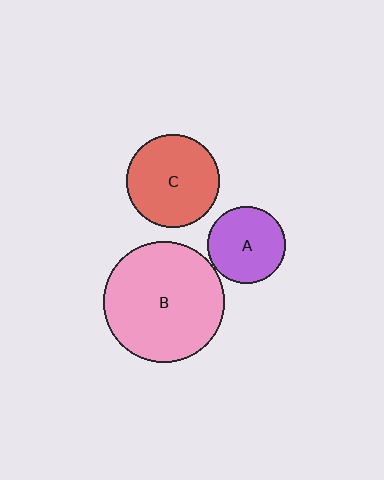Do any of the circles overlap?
No, none of the circles overlap.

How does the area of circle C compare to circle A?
Approximately 1.4 times.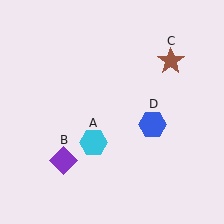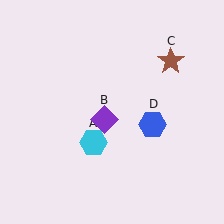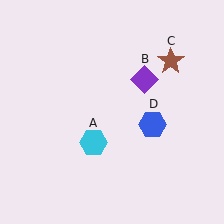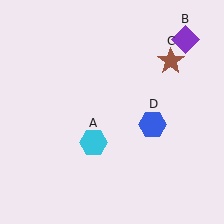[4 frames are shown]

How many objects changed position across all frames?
1 object changed position: purple diamond (object B).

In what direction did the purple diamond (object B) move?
The purple diamond (object B) moved up and to the right.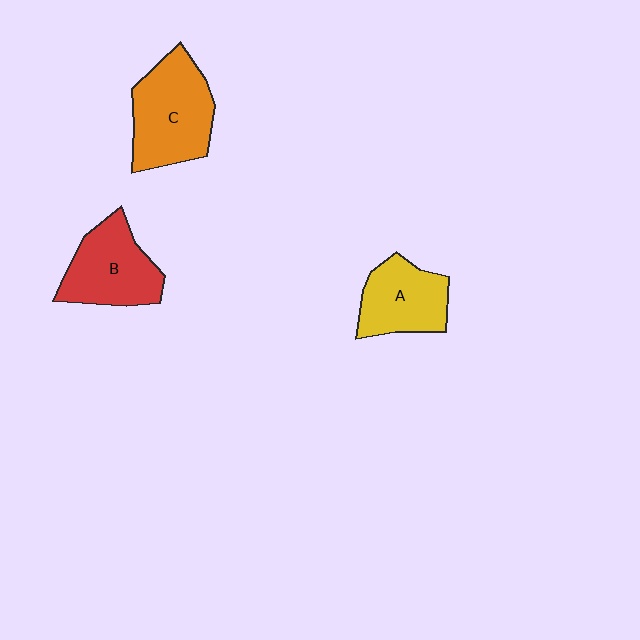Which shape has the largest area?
Shape C (orange).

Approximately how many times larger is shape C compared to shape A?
Approximately 1.3 times.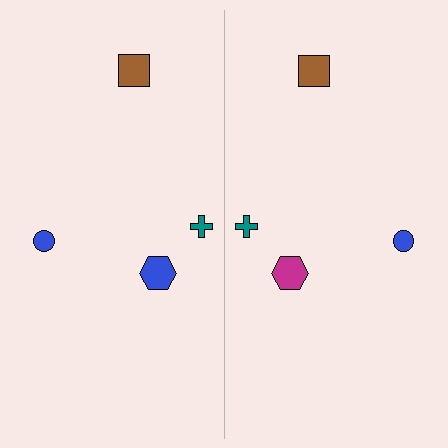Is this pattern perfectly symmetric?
No, the pattern is not perfectly symmetric. The magenta hexagon on the right side breaks the symmetry — its mirror counterpart is blue.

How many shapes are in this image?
There are 8 shapes in this image.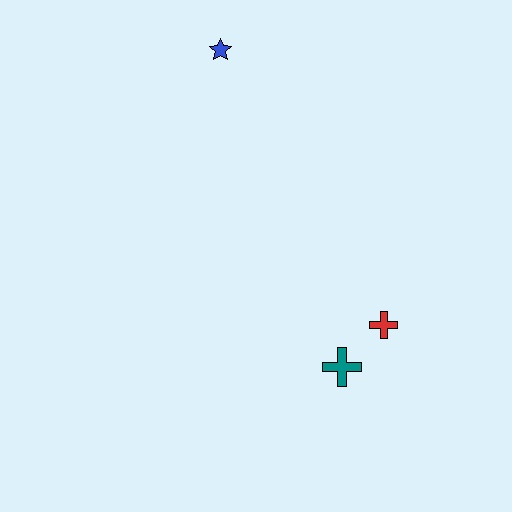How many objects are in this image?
There are 3 objects.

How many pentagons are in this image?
There are no pentagons.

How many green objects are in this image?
There are no green objects.